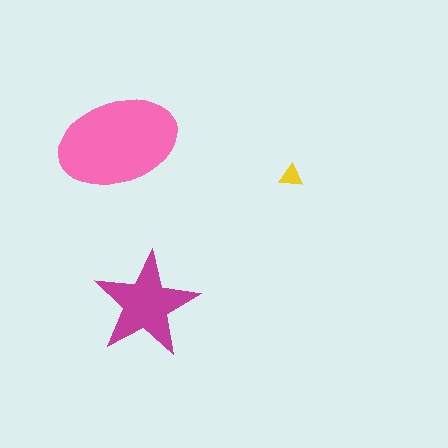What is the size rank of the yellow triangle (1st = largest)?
3rd.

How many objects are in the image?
There are 3 objects in the image.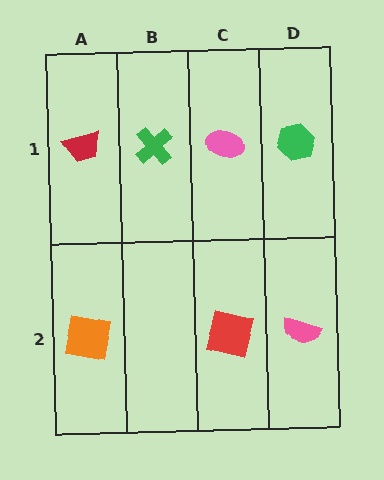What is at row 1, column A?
A red trapezoid.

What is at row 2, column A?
An orange square.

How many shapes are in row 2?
3 shapes.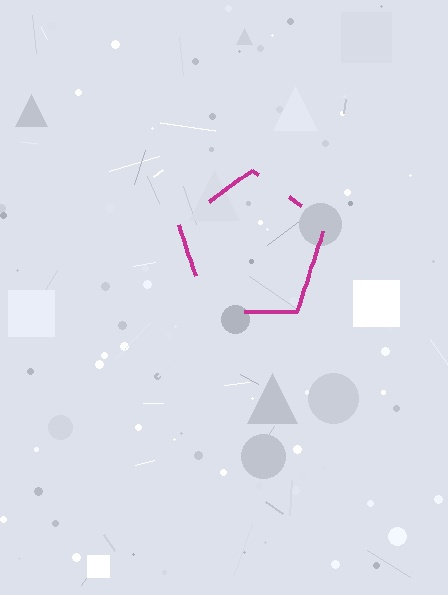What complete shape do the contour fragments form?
The contour fragments form a pentagon.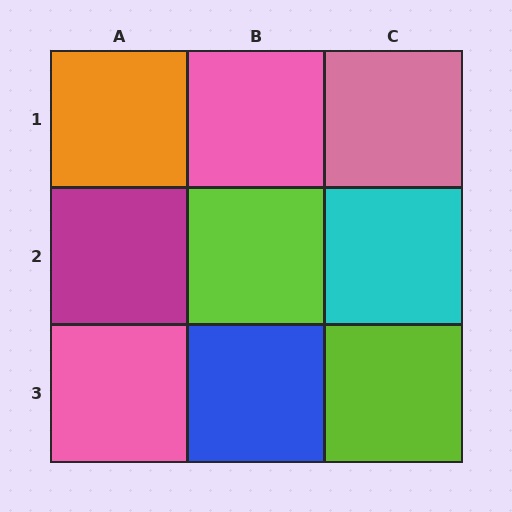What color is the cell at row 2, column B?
Lime.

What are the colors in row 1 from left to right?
Orange, pink, pink.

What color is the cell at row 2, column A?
Magenta.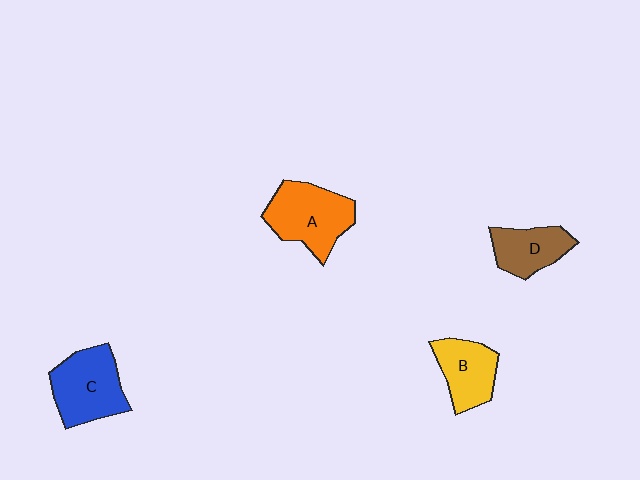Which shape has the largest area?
Shape A (orange).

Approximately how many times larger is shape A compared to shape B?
Approximately 1.4 times.